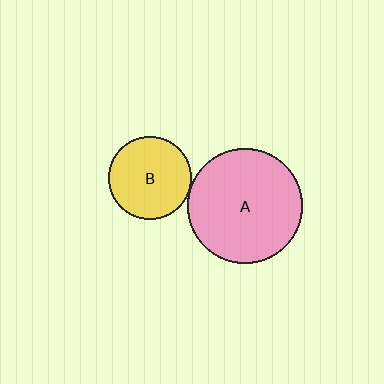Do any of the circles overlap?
No, none of the circles overlap.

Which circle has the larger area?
Circle A (pink).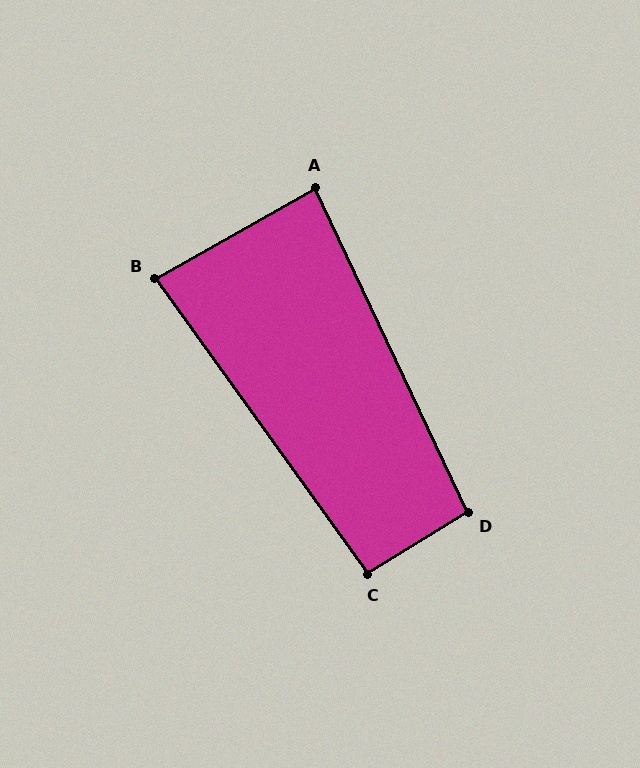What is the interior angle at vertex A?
Approximately 86 degrees (approximately right).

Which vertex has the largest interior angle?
D, at approximately 96 degrees.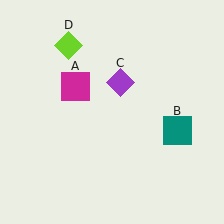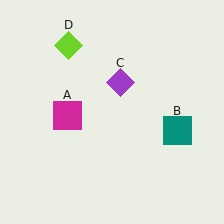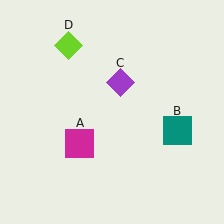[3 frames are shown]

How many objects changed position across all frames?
1 object changed position: magenta square (object A).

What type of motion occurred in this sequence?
The magenta square (object A) rotated counterclockwise around the center of the scene.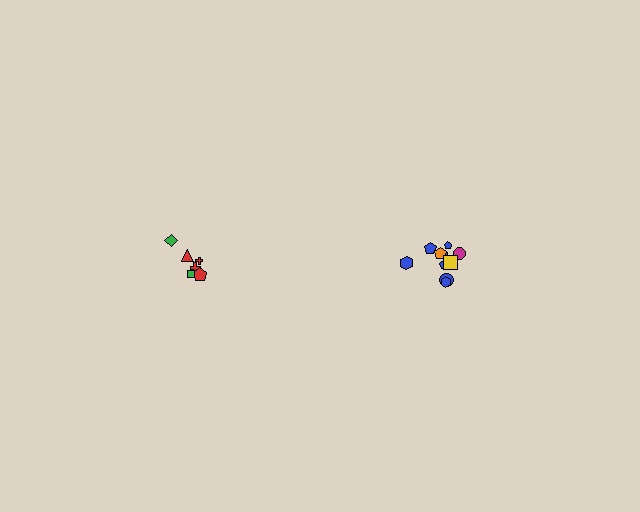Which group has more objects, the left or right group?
The right group.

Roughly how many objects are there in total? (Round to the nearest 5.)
Roughly 15 objects in total.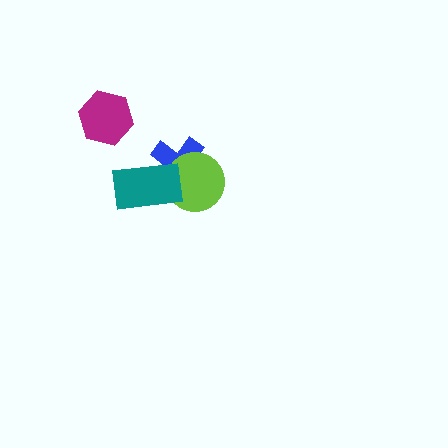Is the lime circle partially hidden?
Yes, it is partially covered by another shape.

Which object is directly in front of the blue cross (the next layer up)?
The lime circle is directly in front of the blue cross.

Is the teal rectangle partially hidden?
No, no other shape covers it.